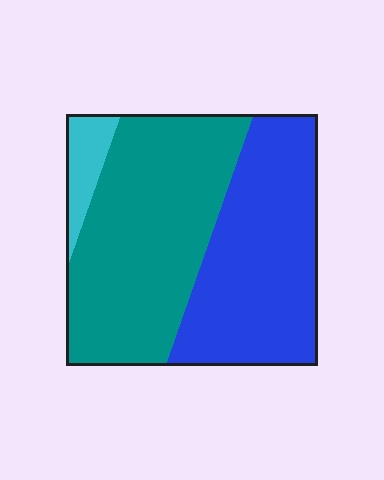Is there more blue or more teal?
Teal.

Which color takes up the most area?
Teal, at roughly 50%.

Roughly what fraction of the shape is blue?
Blue covers around 45% of the shape.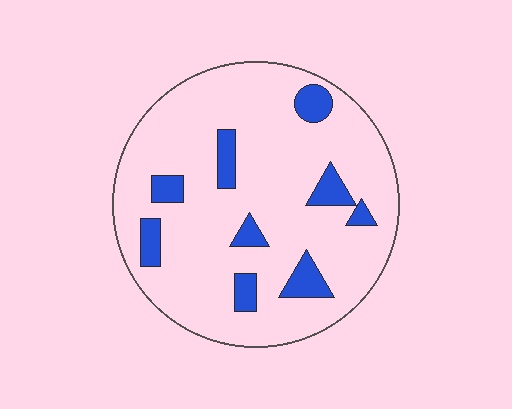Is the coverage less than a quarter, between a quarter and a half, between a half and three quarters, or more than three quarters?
Less than a quarter.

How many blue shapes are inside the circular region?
9.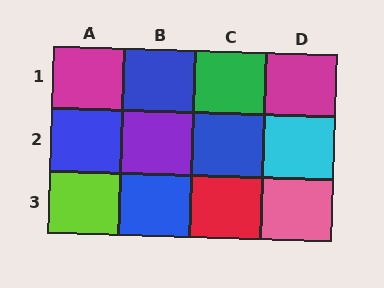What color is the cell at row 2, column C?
Blue.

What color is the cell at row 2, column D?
Cyan.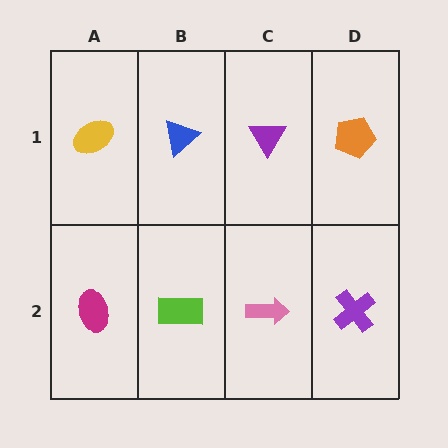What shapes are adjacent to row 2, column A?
A yellow ellipse (row 1, column A), a lime rectangle (row 2, column B).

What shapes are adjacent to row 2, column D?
An orange pentagon (row 1, column D), a pink arrow (row 2, column C).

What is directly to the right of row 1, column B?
A purple triangle.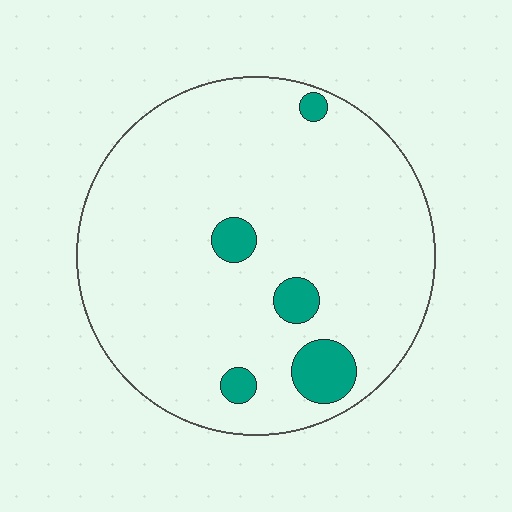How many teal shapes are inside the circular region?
5.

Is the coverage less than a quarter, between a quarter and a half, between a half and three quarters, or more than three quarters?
Less than a quarter.